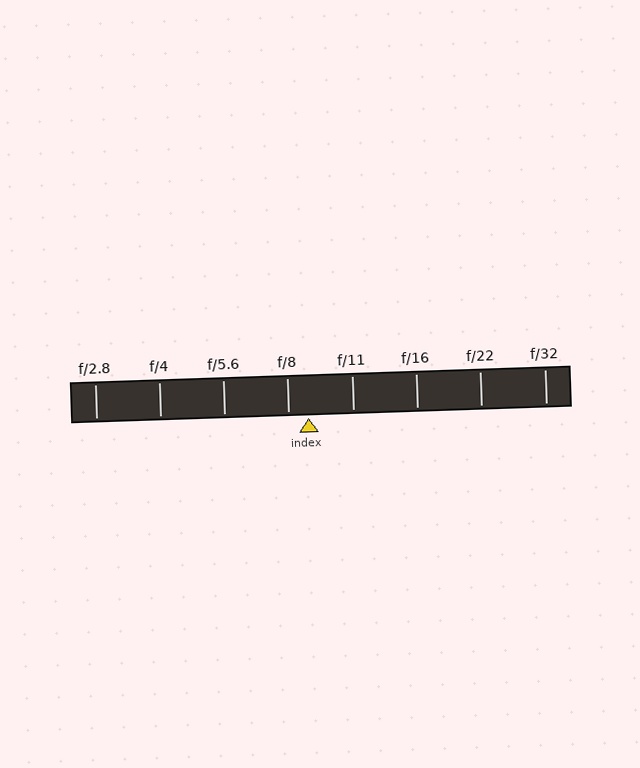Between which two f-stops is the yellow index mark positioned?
The index mark is between f/8 and f/11.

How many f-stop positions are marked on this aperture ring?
There are 8 f-stop positions marked.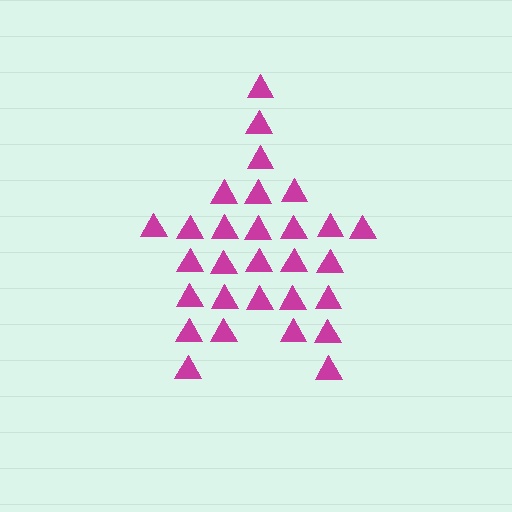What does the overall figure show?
The overall figure shows a star.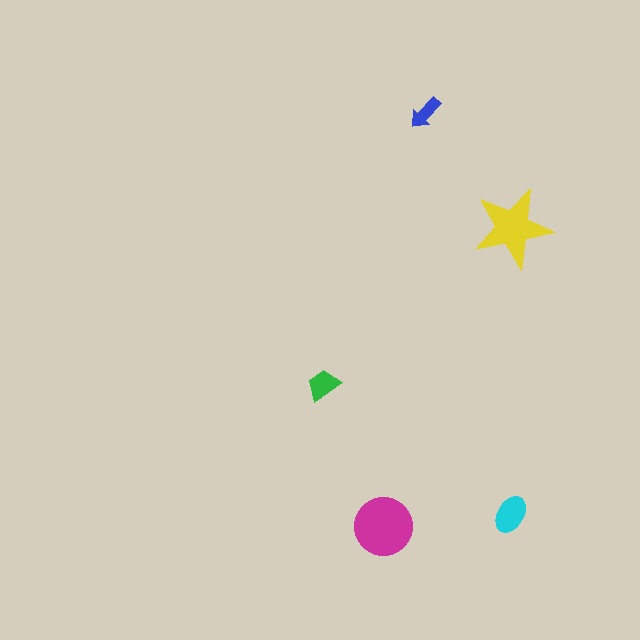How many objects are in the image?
There are 5 objects in the image.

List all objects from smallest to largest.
The blue arrow, the green trapezoid, the cyan ellipse, the yellow star, the magenta circle.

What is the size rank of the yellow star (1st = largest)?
2nd.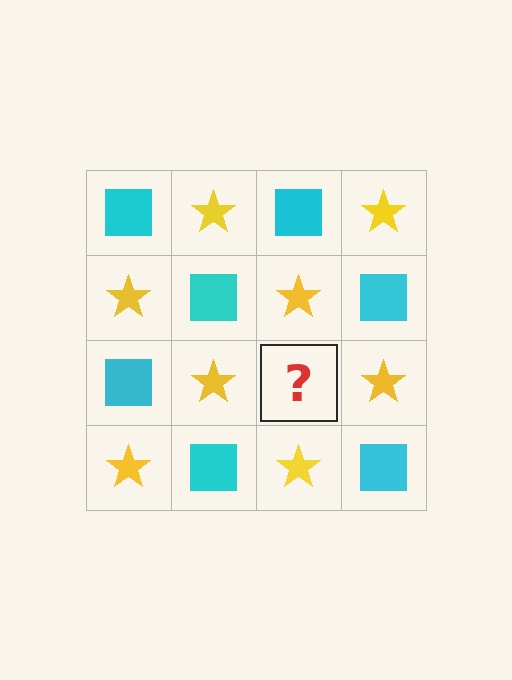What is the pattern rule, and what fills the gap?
The rule is that it alternates cyan square and yellow star in a checkerboard pattern. The gap should be filled with a cyan square.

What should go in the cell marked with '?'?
The missing cell should contain a cyan square.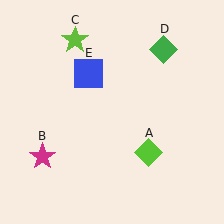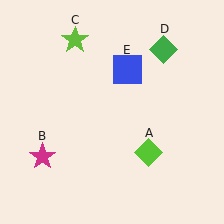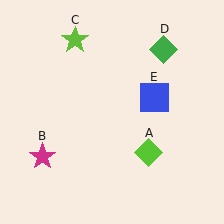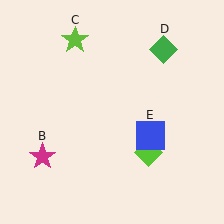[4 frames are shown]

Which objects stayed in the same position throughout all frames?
Lime diamond (object A) and magenta star (object B) and lime star (object C) and green diamond (object D) remained stationary.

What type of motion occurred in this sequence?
The blue square (object E) rotated clockwise around the center of the scene.